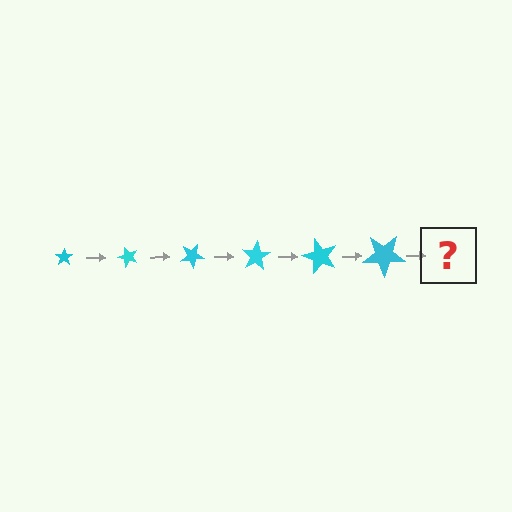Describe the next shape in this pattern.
It should be a star, larger than the previous one and rotated 300 degrees from the start.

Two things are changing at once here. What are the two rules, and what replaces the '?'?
The two rules are that the star grows larger each step and it rotates 50 degrees each step. The '?' should be a star, larger than the previous one and rotated 300 degrees from the start.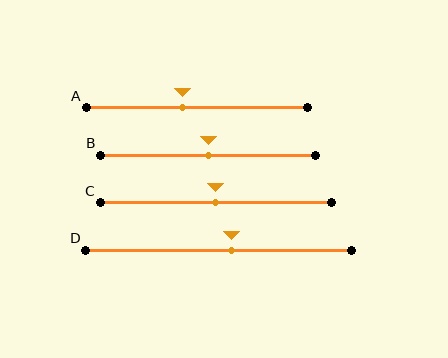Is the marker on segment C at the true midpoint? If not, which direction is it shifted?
Yes, the marker on segment C is at the true midpoint.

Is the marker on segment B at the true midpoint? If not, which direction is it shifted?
Yes, the marker on segment B is at the true midpoint.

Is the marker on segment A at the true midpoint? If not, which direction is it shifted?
No, the marker on segment A is shifted to the left by about 7% of the segment length.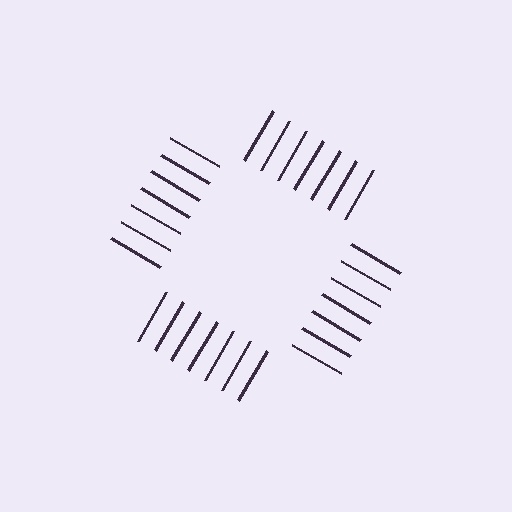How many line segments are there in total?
28 — 7 along each of the 4 edges.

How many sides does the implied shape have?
4 sides — the line-ends trace a square.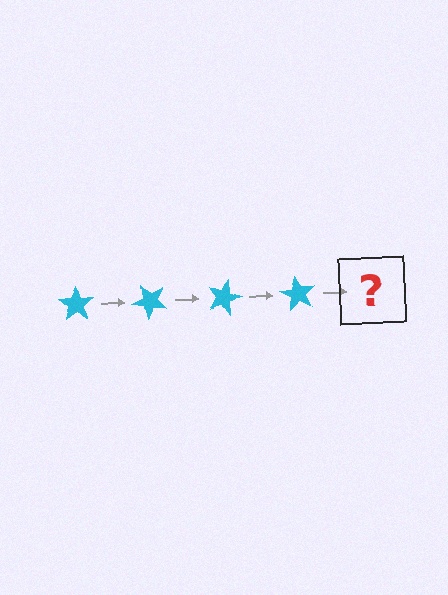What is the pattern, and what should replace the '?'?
The pattern is that the star rotates 45 degrees each step. The '?' should be a cyan star rotated 180 degrees.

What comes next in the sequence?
The next element should be a cyan star rotated 180 degrees.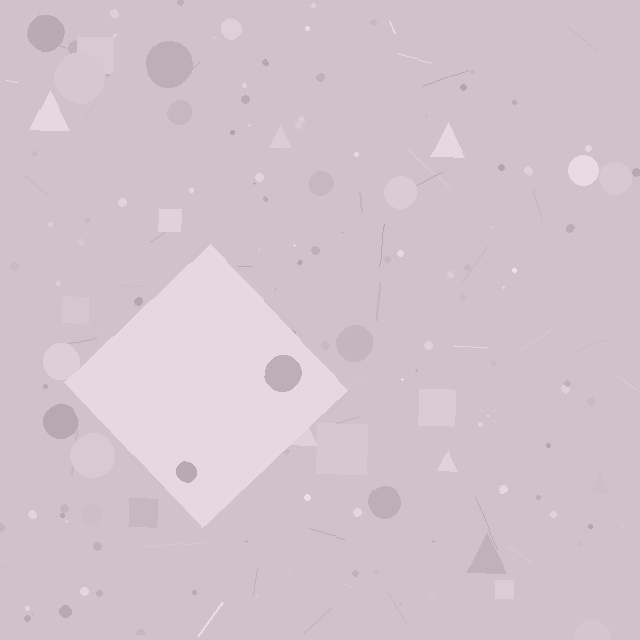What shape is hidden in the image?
A diamond is hidden in the image.